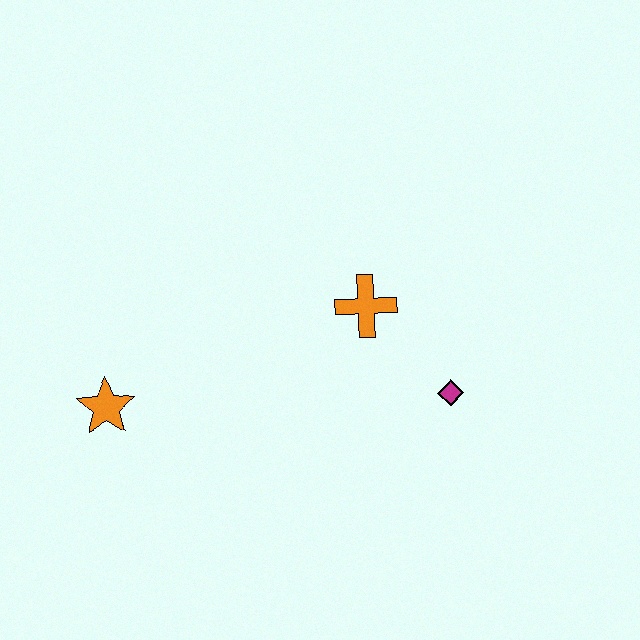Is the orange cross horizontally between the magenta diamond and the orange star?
Yes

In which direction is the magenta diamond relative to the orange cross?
The magenta diamond is below the orange cross.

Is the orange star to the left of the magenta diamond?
Yes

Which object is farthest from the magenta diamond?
The orange star is farthest from the magenta diamond.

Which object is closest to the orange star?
The orange cross is closest to the orange star.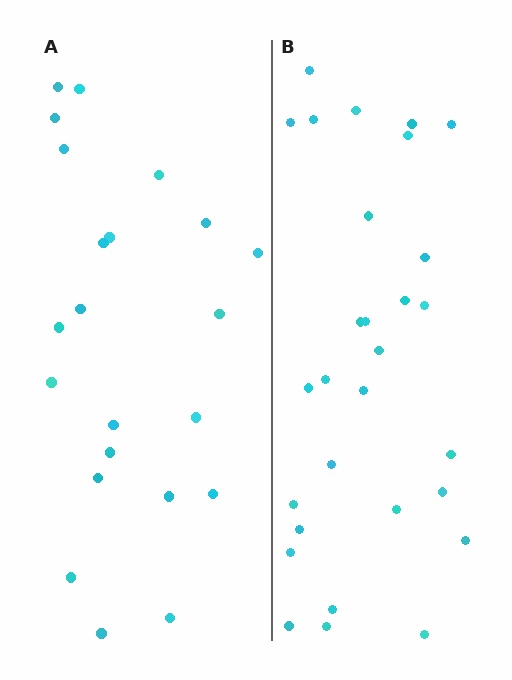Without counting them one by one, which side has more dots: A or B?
Region B (the right region) has more dots.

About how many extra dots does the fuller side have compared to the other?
Region B has roughly 8 or so more dots than region A.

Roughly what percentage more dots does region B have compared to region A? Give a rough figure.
About 30% more.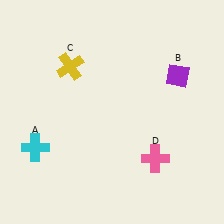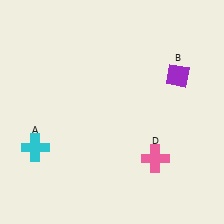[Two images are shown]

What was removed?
The yellow cross (C) was removed in Image 2.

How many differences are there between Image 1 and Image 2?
There is 1 difference between the two images.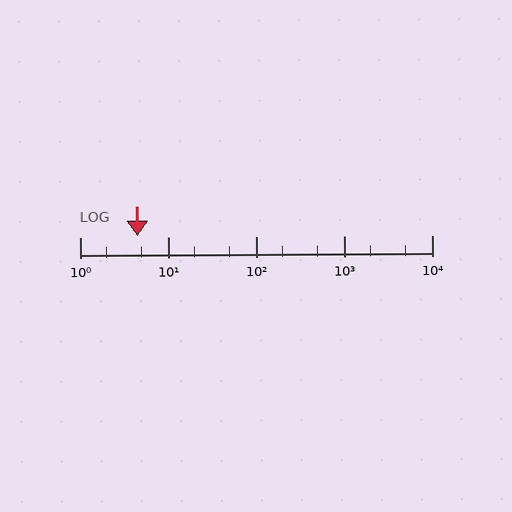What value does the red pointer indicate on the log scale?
The pointer indicates approximately 4.5.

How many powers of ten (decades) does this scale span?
The scale spans 4 decades, from 1 to 10000.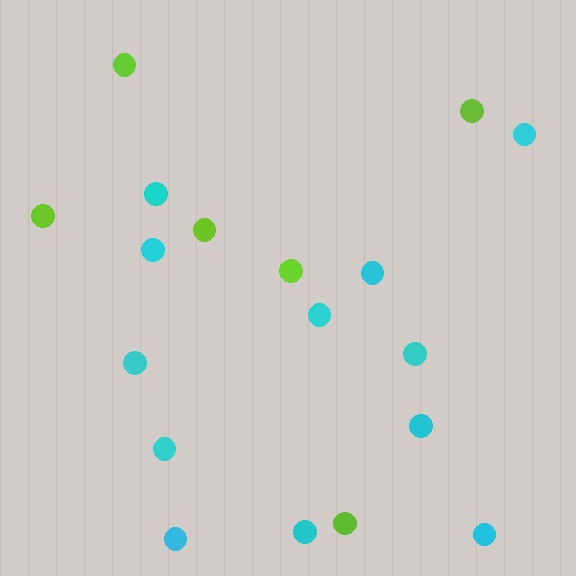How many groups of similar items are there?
There are 2 groups: one group of cyan circles (12) and one group of lime circles (6).